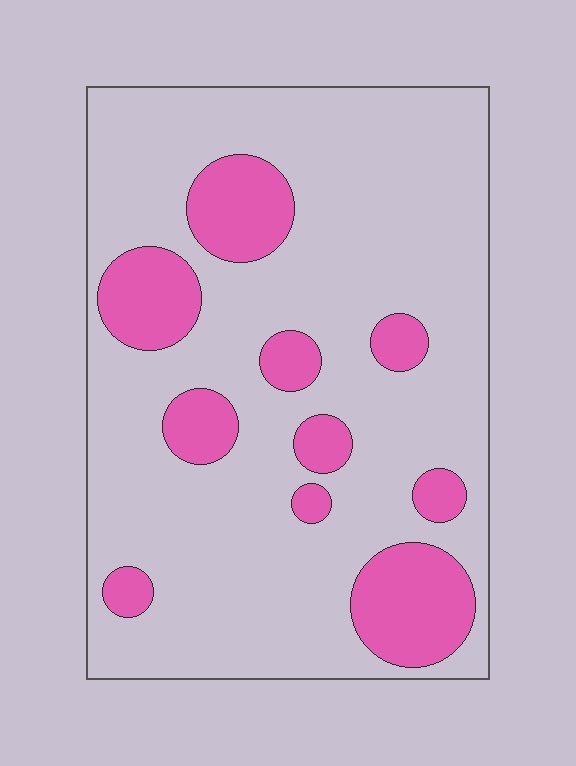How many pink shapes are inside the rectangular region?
10.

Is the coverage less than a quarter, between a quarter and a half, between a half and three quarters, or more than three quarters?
Less than a quarter.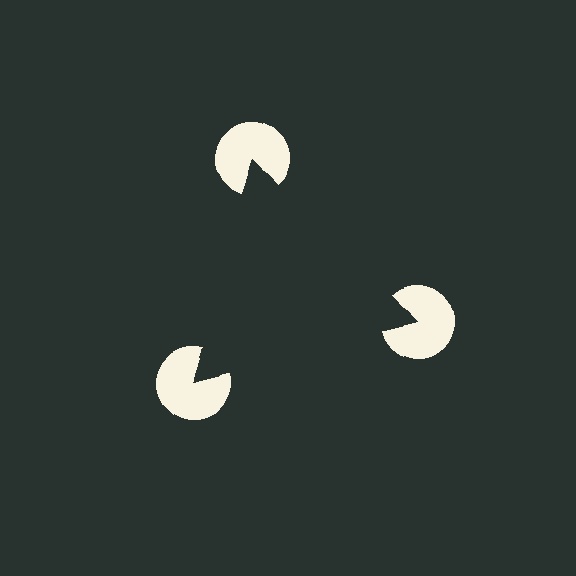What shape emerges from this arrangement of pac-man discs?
An illusory triangle — its edges are inferred from the aligned wedge cuts in the pac-man discs, not physically drawn.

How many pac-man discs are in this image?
There are 3 — one at each vertex of the illusory triangle.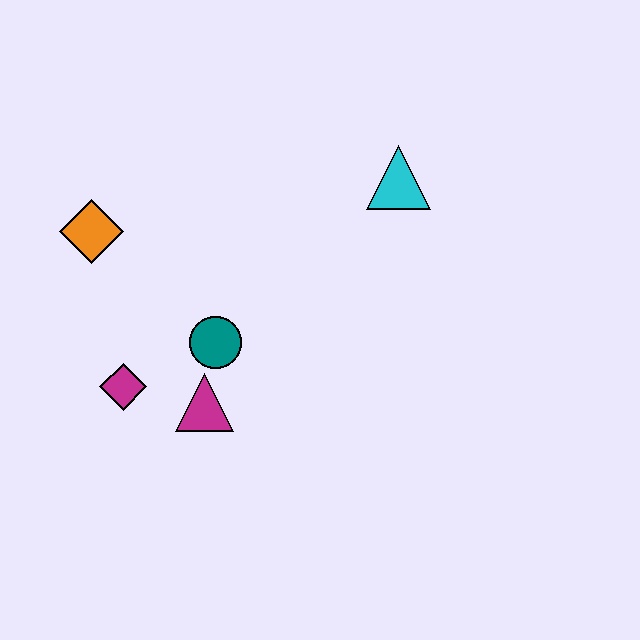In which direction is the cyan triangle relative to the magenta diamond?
The cyan triangle is to the right of the magenta diamond.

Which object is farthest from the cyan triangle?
The magenta diamond is farthest from the cyan triangle.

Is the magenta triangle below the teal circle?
Yes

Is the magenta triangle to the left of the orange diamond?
No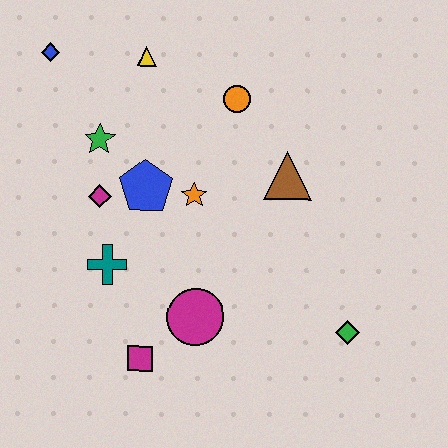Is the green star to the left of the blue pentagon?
Yes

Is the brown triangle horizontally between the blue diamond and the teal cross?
No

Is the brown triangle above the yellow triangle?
No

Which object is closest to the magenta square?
The magenta circle is closest to the magenta square.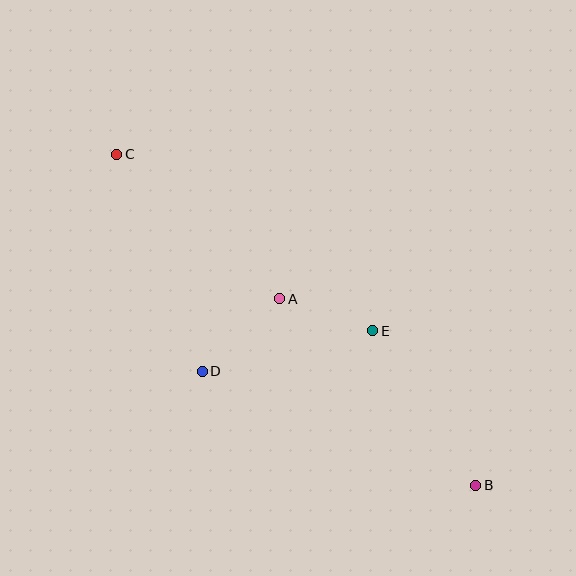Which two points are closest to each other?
Points A and E are closest to each other.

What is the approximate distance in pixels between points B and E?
The distance between B and E is approximately 186 pixels.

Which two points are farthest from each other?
Points B and C are farthest from each other.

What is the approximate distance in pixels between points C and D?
The distance between C and D is approximately 233 pixels.